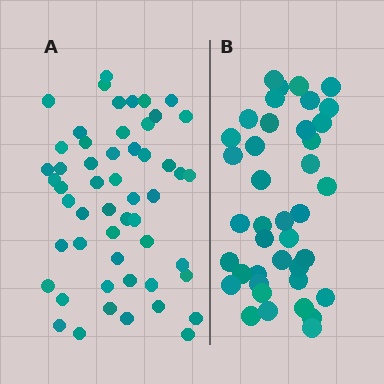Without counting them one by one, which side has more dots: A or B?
Region A (the left region) has more dots.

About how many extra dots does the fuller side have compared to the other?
Region A has approximately 15 more dots than region B.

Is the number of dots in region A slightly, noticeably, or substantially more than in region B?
Region A has noticeably more, but not dramatically so. The ratio is roughly 1.3 to 1.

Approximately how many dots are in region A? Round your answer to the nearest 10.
About 50 dots. (The exact count is 53, which rounds to 50.)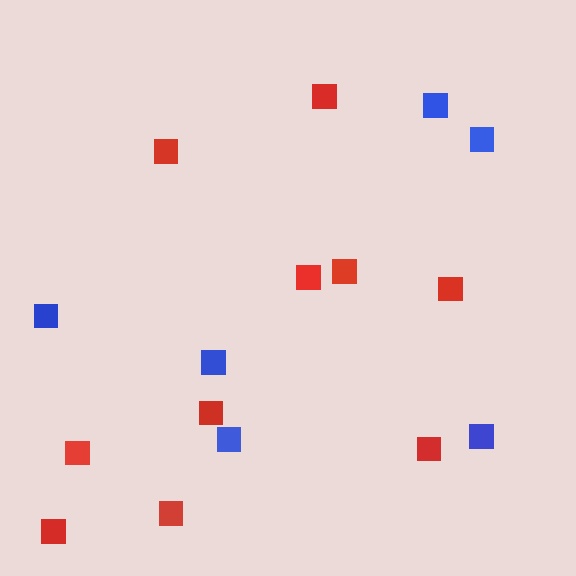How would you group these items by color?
There are 2 groups: one group of red squares (10) and one group of blue squares (6).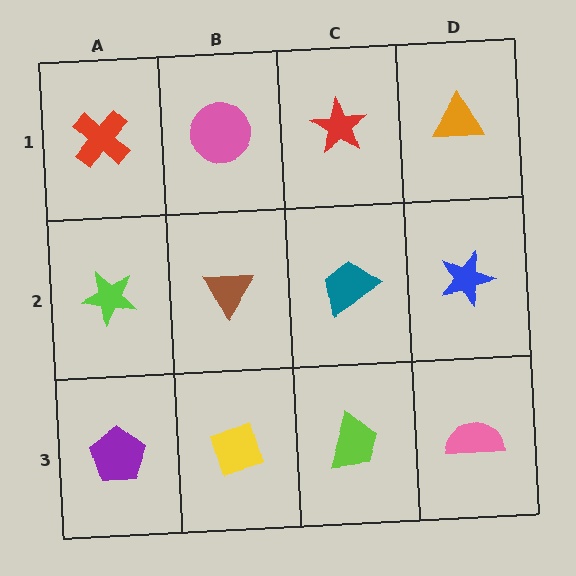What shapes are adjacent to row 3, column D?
A blue star (row 2, column D), a lime trapezoid (row 3, column C).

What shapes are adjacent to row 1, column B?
A brown triangle (row 2, column B), a red cross (row 1, column A), a red star (row 1, column C).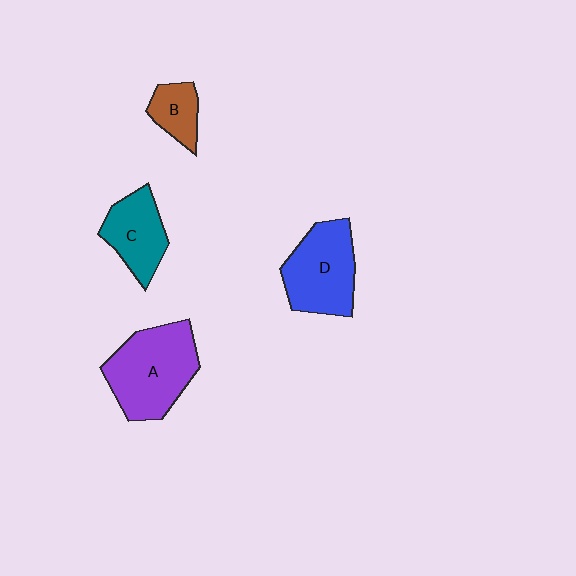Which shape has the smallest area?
Shape B (brown).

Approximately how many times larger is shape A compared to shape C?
Approximately 1.6 times.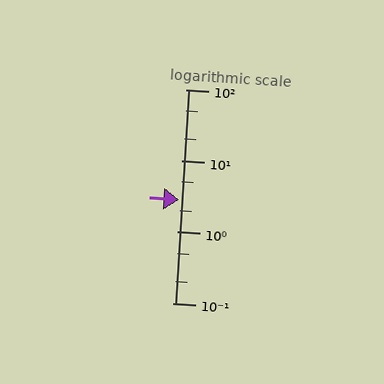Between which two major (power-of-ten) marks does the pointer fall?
The pointer is between 1 and 10.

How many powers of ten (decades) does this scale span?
The scale spans 3 decades, from 0.1 to 100.